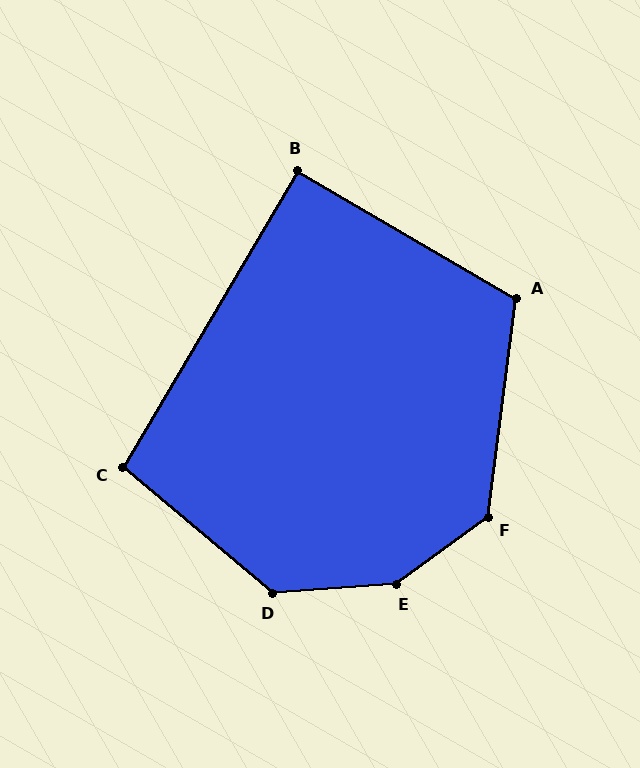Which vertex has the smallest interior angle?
B, at approximately 90 degrees.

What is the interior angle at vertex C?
Approximately 99 degrees (obtuse).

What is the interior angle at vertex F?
Approximately 134 degrees (obtuse).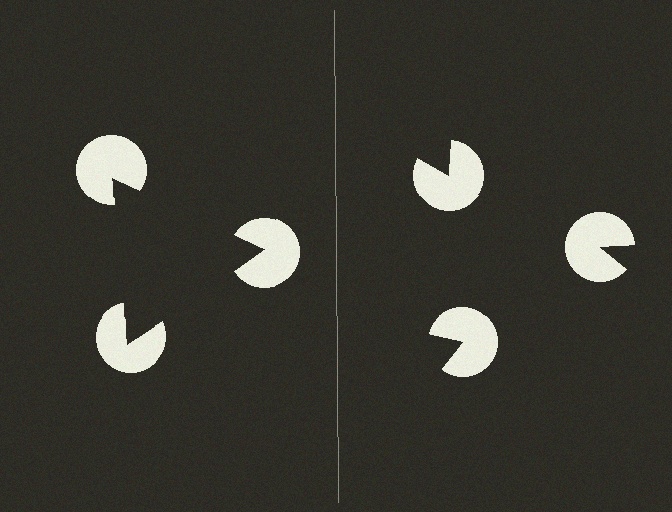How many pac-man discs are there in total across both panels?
6 — 3 on each side.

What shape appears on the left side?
An illusory triangle.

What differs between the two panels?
The pac-man discs are positioned identically on both sides; only the wedge orientations differ. On the left they align to a triangle; on the right they are misaligned.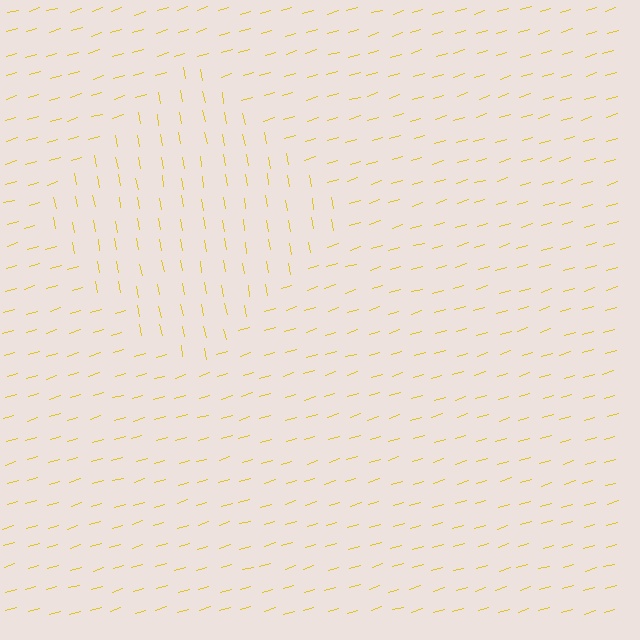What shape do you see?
I see a diamond.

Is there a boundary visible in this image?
Yes, there is a texture boundary formed by a change in line orientation.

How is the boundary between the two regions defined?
The boundary is defined purely by a change in line orientation (approximately 84 degrees difference). All lines are the same color and thickness.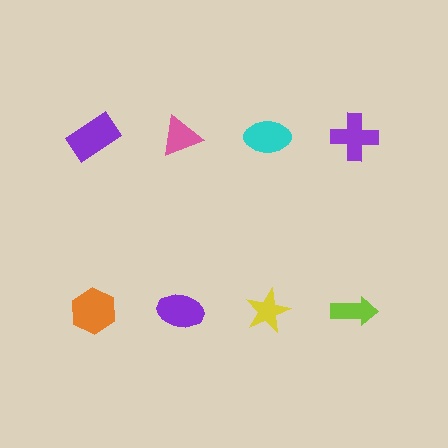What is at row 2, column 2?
A purple ellipse.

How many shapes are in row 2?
4 shapes.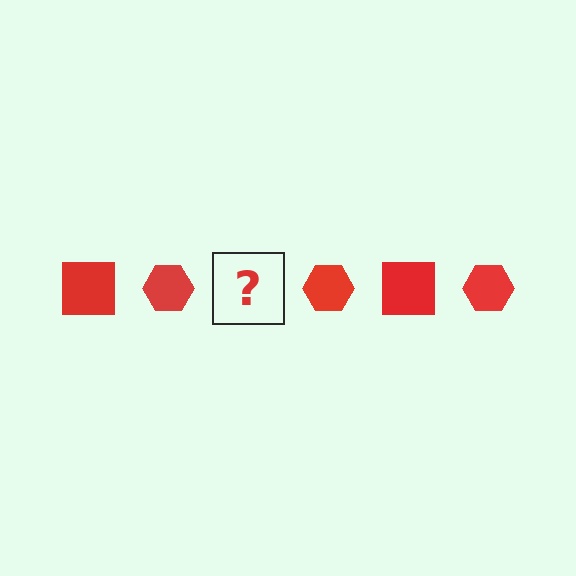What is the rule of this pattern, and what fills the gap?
The rule is that the pattern cycles through square, hexagon shapes in red. The gap should be filled with a red square.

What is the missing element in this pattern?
The missing element is a red square.